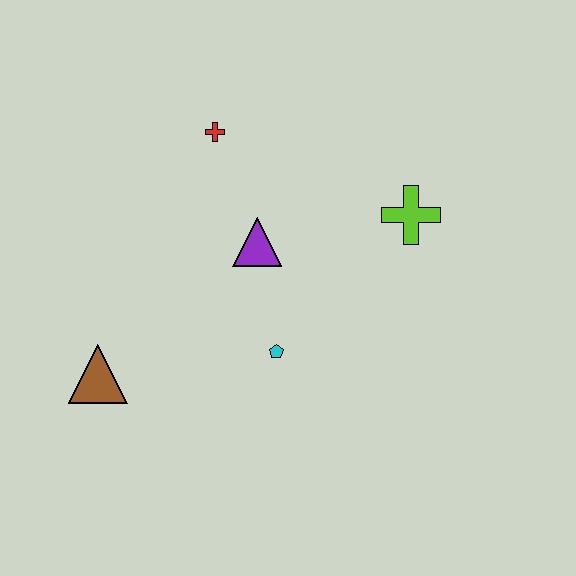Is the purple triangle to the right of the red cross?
Yes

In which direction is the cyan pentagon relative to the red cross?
The cyan pentagon is below the red cross.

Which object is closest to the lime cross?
The purple triangle is closest to the lime cross.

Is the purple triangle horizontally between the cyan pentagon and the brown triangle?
Yes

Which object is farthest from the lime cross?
The brown triangle is farthest from the lime cross.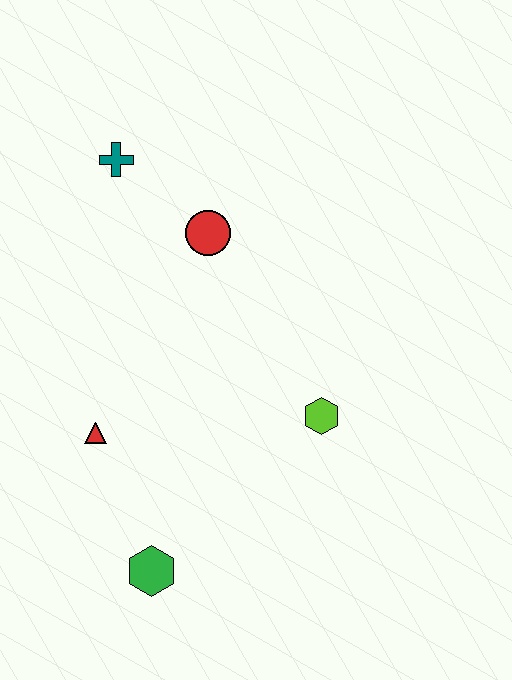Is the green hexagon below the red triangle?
Yes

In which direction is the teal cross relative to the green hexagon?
The teal cross is above the green hexagon.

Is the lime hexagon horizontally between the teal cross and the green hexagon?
No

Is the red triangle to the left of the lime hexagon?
Yes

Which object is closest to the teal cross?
The red circle is closest to the teal cross.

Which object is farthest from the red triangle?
The teal cross is farthest from the red triangle.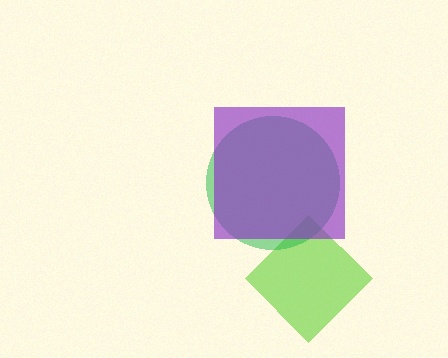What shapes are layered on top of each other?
The layered shapes are: a lime diamond, a green circle, a purple square.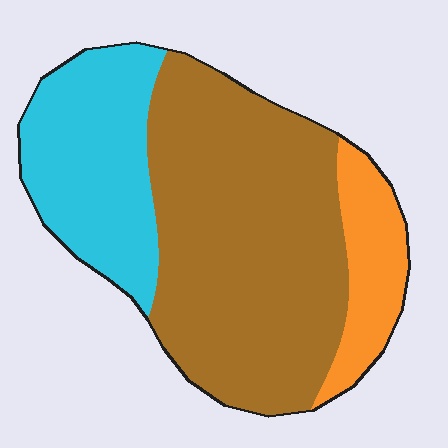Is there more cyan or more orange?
Cyan.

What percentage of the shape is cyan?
Cyan covers about 30% of the shape.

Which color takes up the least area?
Orange, at roughly 15%.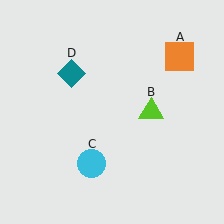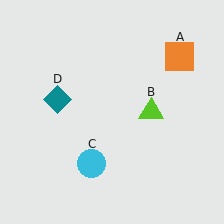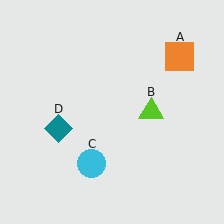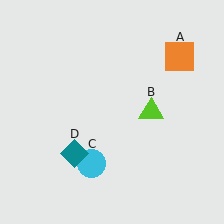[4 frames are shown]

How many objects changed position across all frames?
1 object changed position: teal diamond (object D).